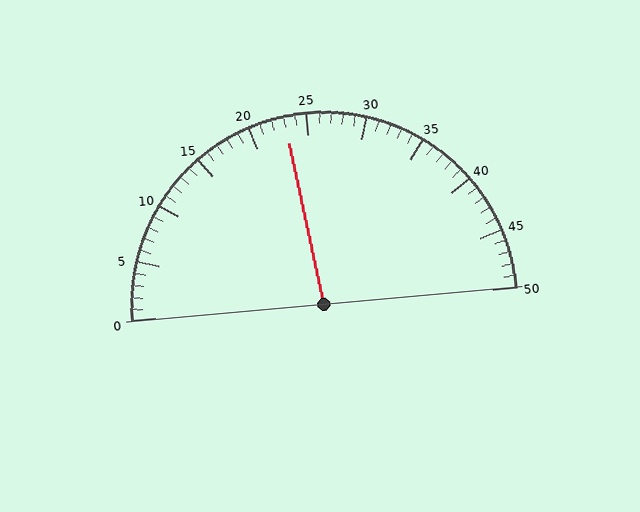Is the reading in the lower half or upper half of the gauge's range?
The reading is in the lower half of the range (0 to 50).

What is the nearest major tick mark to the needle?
The nearest major tick mark is 25.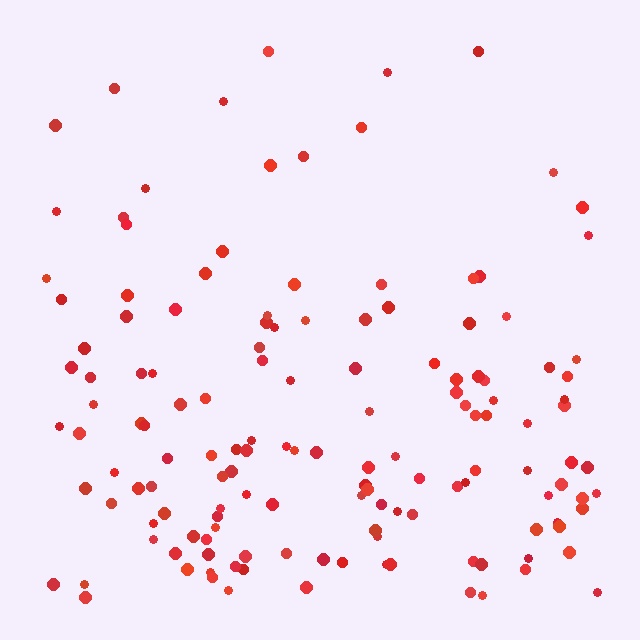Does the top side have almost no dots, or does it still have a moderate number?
Still a moderate number, just noticeably fewer than the bottom.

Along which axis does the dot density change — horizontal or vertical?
Vertical.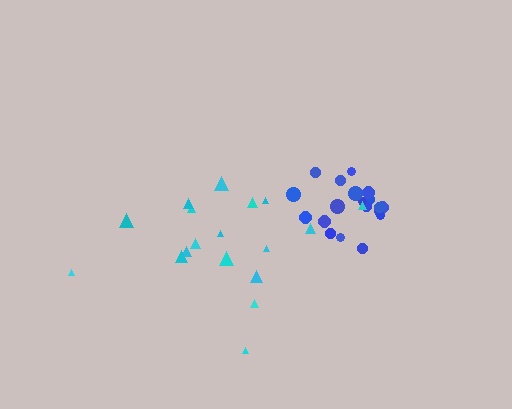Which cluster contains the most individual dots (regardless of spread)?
Blue (19).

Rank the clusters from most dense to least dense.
blue, cyan.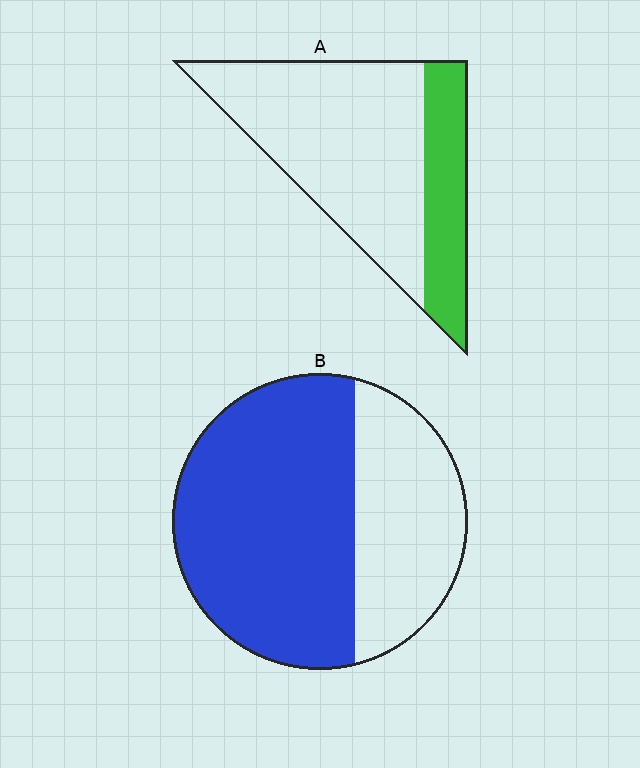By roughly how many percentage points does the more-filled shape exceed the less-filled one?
By roughly 35 percentage points (B over A).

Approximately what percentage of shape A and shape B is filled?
A is approximately 25% and B is approximately 65%.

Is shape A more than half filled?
No.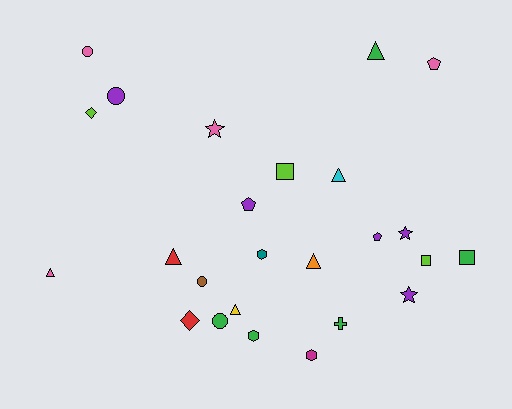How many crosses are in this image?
There is 1 cross.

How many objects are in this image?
There are 25 objects.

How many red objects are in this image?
There are 2 red objects.